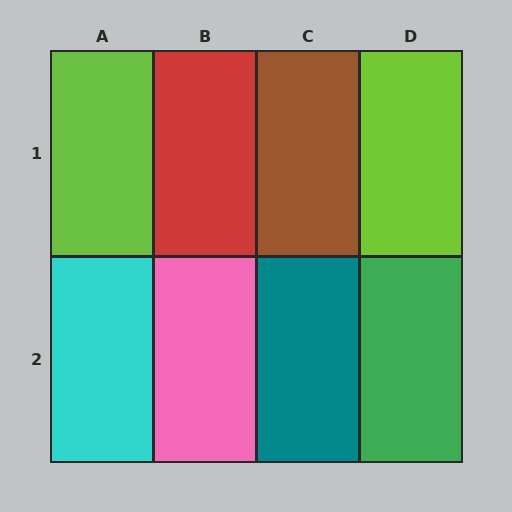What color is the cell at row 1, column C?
Brown.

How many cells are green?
1 cell is green.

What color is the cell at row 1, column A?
Lime.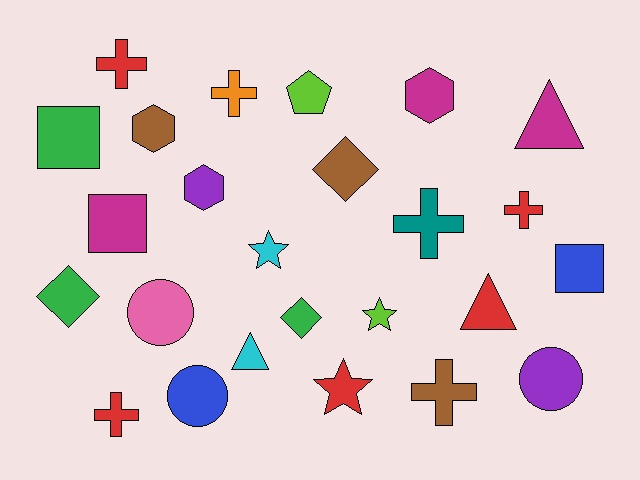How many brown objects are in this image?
There are 3 brown objects.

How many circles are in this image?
There are 3 circles.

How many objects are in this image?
There are 25 objects.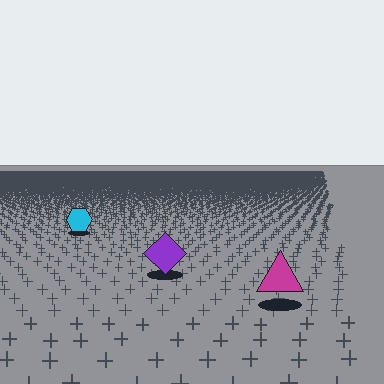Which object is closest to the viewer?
The magenta triangle is closest. The texture marks near it are larger and more spread out.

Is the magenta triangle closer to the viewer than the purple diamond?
Yes. The magenta triangle is closer — you can tell from the texture gradient: the ground texture is coarser near it.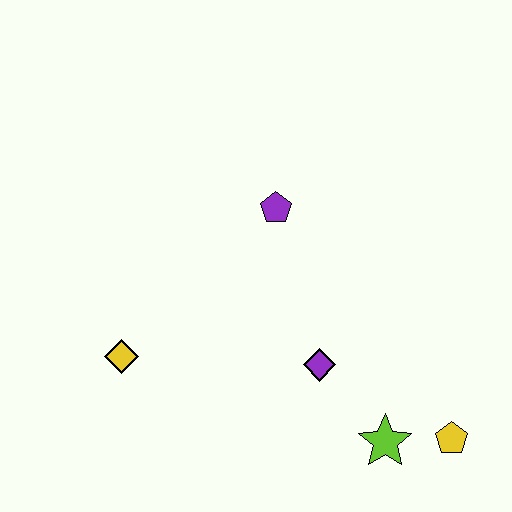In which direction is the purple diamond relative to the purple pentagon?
The purple diamond is below the purple pentagon.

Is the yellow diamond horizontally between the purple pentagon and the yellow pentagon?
No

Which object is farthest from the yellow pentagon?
The yellow diamond is farthest from the yellow pentagon.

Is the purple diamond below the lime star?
No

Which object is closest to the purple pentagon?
The purple diamond is closest to the purple pentagon.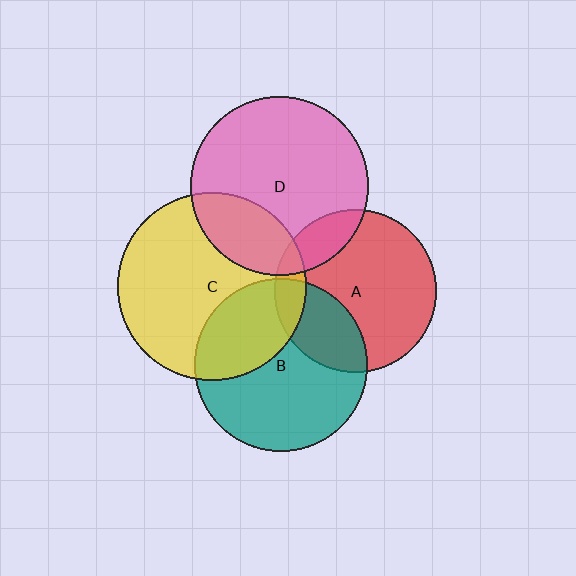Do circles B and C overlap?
Yes.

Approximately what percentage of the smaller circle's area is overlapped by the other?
Approximately 35%.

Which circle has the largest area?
Circle C (yellow).